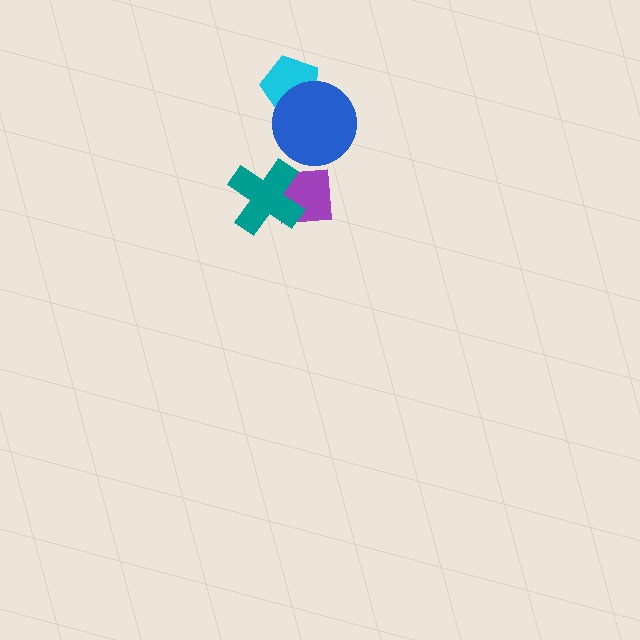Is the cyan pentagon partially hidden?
Yes, it is partially covered by another shape.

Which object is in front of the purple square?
The teal cross is in front of the purple square.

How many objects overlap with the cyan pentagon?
1 object overlaps with the cyan pentagon.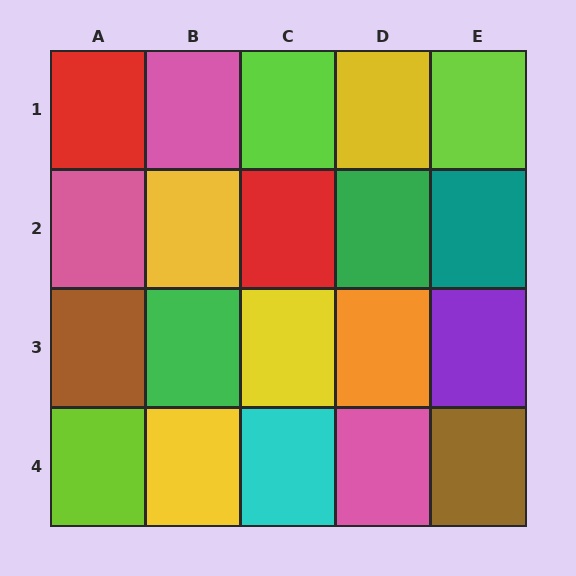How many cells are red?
2 cells are red.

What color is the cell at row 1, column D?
Yellow.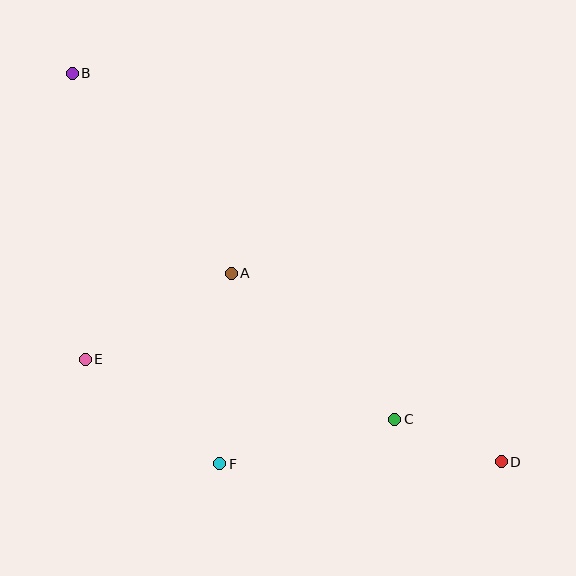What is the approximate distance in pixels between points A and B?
The distance between A and B is approximately 256 pixels.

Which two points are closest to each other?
Points C and D are closest to each other.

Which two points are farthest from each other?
Points B and D are farthest from each other.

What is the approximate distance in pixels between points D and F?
The distance between D and F is approximately 282 pixels.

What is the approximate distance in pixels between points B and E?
The distance between B and E is approximately 287 pixels.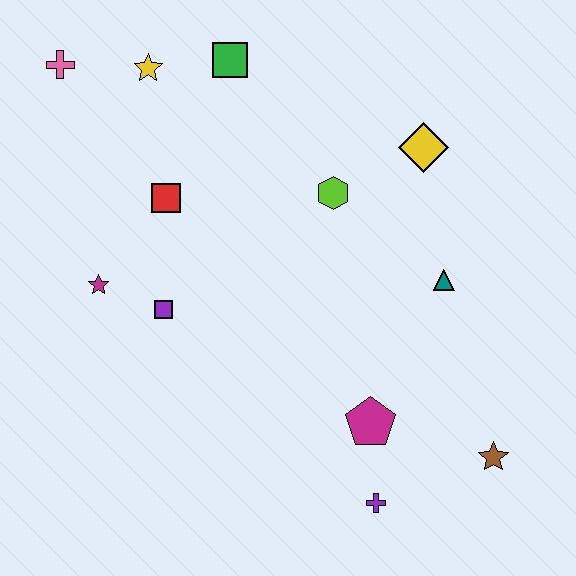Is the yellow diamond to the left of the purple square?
No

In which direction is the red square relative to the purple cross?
The red square is above the purple cross.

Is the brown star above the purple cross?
Yes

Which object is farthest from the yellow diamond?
The pink cross is farthest from the yellow diamond.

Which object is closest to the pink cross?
The yellow star is closest to the pink cross.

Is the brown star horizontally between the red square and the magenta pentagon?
No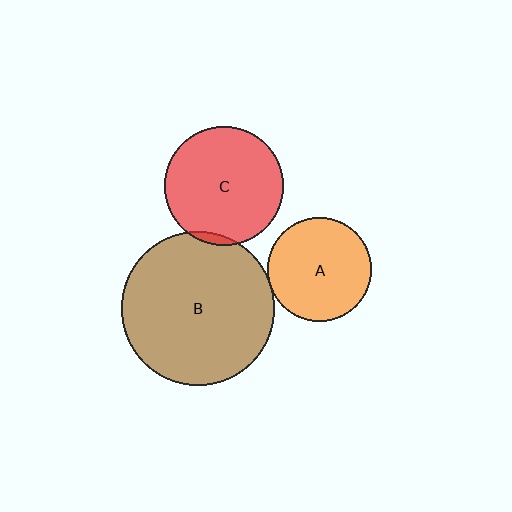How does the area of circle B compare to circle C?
Approximately 1.7 times.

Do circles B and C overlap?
Yes.